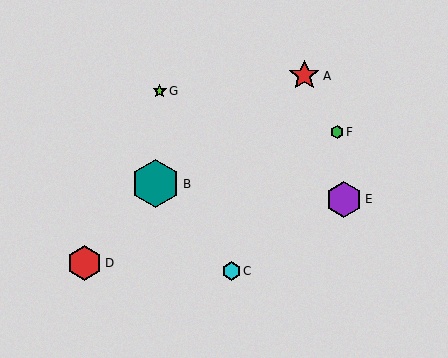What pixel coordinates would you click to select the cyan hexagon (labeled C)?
Click at (231, 271) to select the cyan hexagon C.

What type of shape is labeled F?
Shape F is a green hexagon.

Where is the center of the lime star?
The center of the lime star is at (160, 91).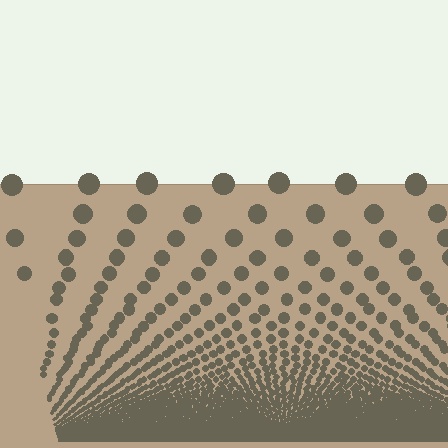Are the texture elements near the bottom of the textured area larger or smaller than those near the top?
Smaller. The gradient is inverted — elements near the bottom are smaller and denser.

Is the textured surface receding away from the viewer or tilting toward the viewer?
The surface appears to tilt toward the viewer. Texture elements get larger and sparser toward the top.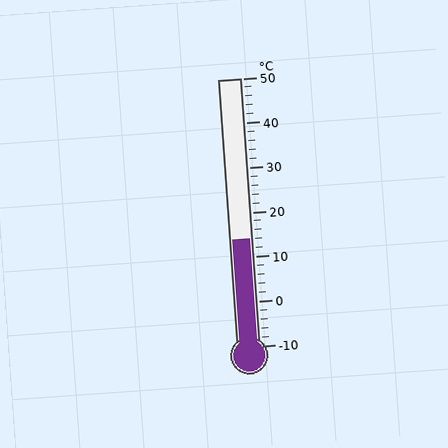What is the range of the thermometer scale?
The thermometer scale ranges from -10°C to 50°C.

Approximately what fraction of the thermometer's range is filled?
The thermometer is filled to approximately 40% of its range.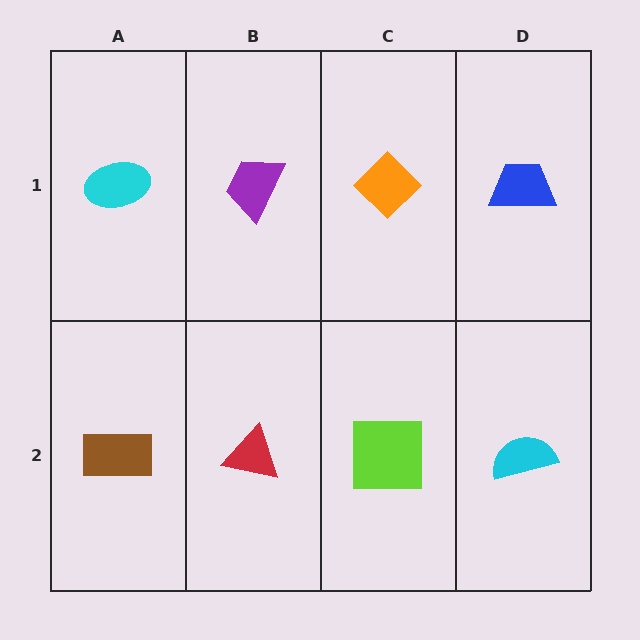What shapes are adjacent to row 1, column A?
A brown rectangle (row 2, column A), a purple trapezoid (row 1, column B).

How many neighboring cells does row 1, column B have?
3.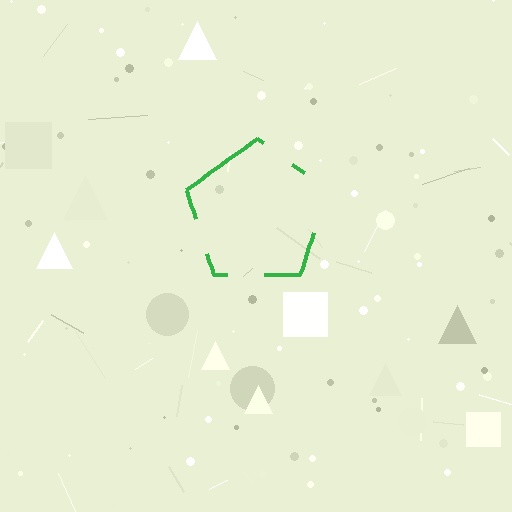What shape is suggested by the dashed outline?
The dashed outline suggests a pentagon.